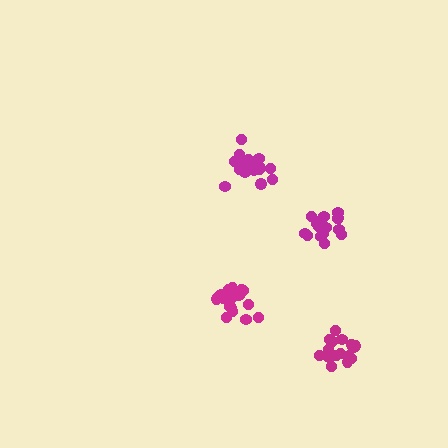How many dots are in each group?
Group 1: 19 dots, Group 2: 17 dots, Group 3: 17 dots, Group 4: 18 dots (71 total).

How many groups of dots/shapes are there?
There are 4 groups.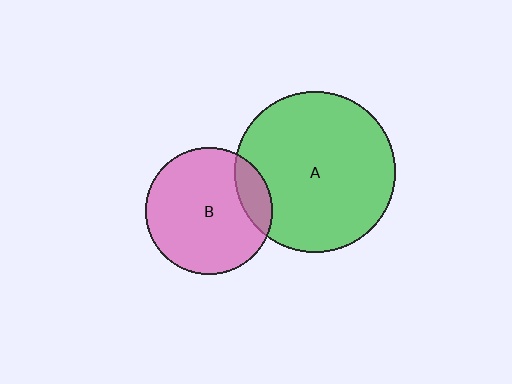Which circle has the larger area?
Circle A (green).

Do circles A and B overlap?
Yes.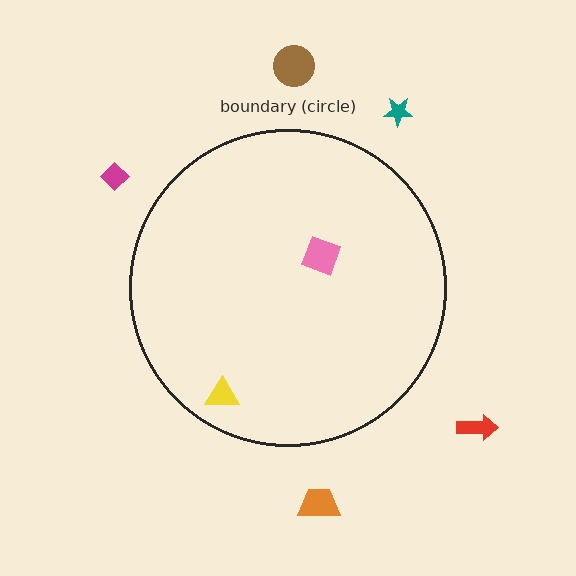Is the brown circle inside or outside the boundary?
Outside.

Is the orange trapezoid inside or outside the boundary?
Outside.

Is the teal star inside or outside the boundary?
Outside.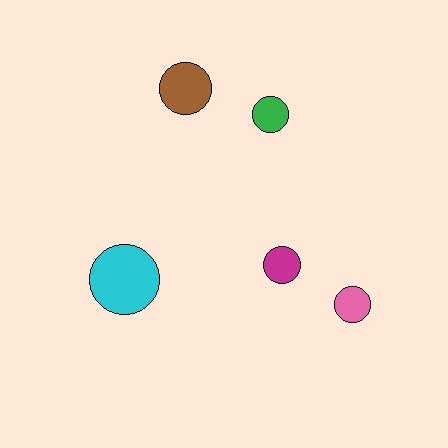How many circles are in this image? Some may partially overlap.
There are 5 circles.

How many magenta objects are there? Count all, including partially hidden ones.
There is 1 magenta object.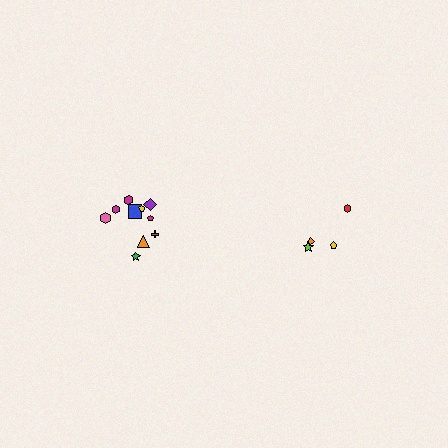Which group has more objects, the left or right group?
The left group.